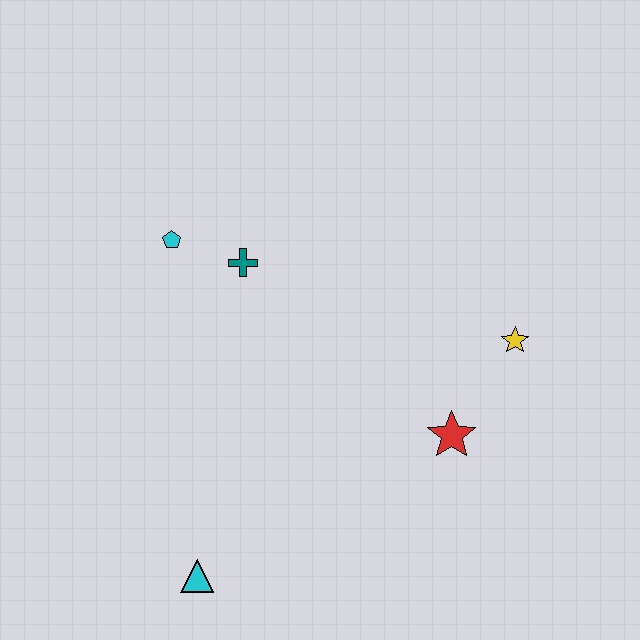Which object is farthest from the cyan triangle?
The yellow star is farthest from the cyan triangle.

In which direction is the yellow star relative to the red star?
The yellow star is above the red star.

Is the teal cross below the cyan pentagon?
Yes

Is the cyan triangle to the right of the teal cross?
No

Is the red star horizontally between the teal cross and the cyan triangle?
No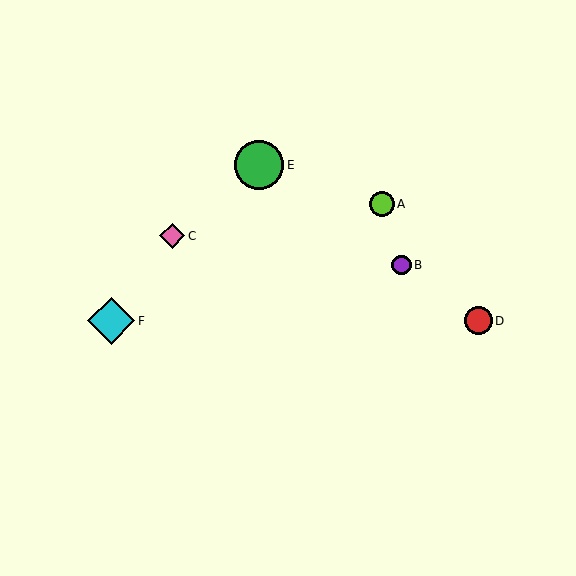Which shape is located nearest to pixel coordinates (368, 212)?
The lime circle (labeled A) at (382, 204) is nearest to that location.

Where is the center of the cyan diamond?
The center of the cyan diamond is at (111, 321).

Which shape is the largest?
The green circle (labeled E) is the largest.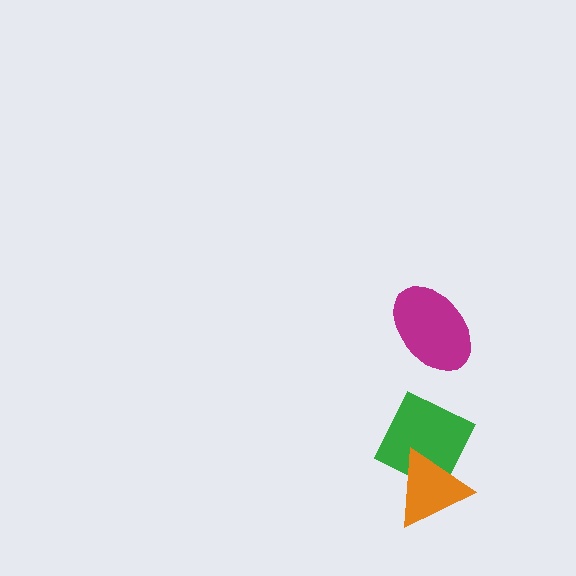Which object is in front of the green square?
The orange triangle is in front of the green square.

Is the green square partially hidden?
Yes, it is partially covered by another shape.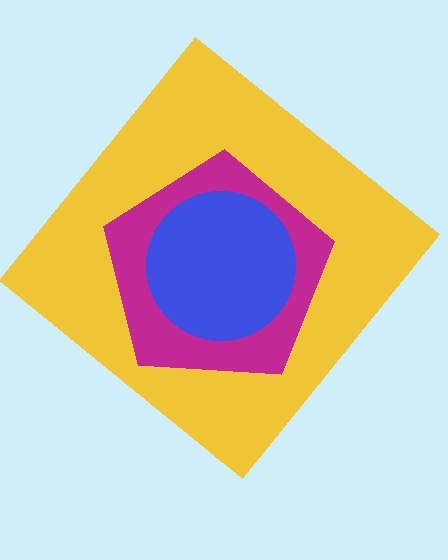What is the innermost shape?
The blue circle.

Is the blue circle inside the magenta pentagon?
Yes.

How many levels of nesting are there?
3.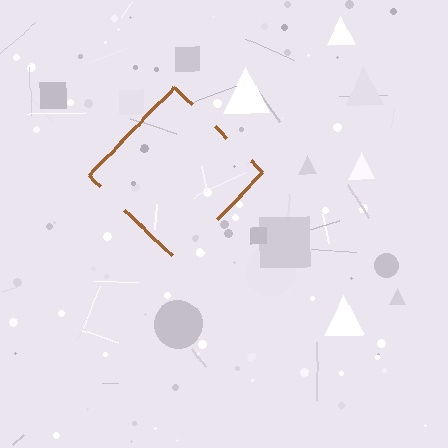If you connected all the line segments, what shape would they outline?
They would outline a diamond.